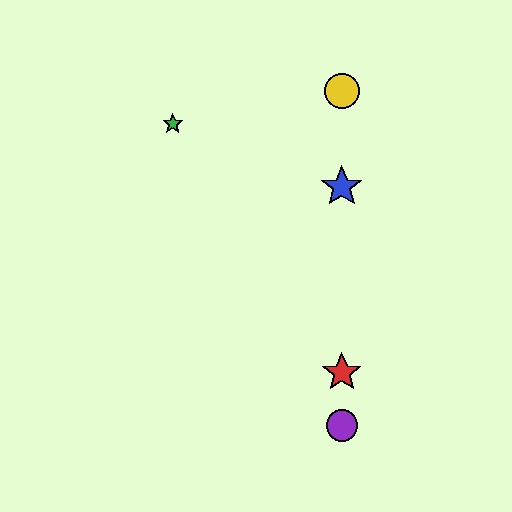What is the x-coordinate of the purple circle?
The purple circle is at x≈342.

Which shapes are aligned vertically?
The red star, the blue star, the yellow circle, the purple circle are aligned vertically.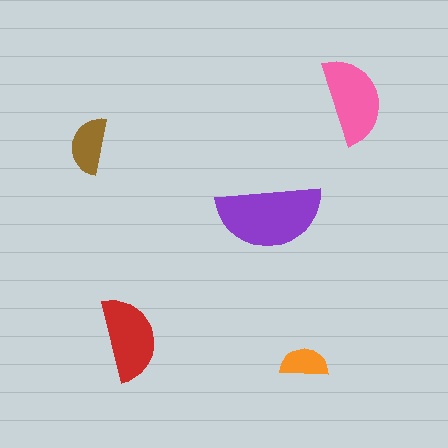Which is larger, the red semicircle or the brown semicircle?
The red one.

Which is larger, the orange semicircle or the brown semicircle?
The brown one.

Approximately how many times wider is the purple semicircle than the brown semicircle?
About 2 times wider.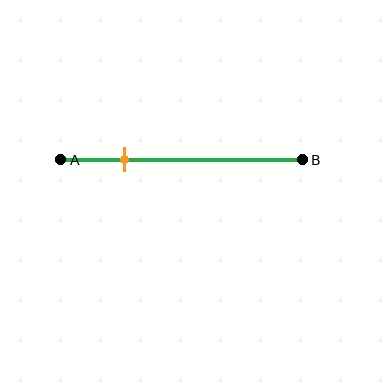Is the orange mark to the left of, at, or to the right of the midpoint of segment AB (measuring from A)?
The orange mark is to the left of the midpoint of segment AB.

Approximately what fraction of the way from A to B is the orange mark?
The orange mark is approximately 25% of the way from A to B.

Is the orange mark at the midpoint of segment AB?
No, the mark is at about 25% from A, not at the 50% midpoint.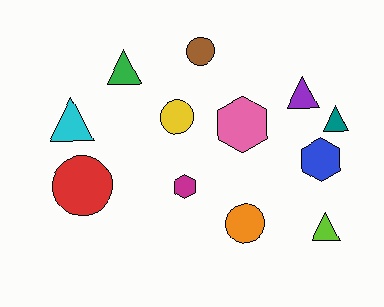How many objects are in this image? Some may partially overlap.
There are 12 objects.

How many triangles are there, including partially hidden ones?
There are 5 triangles.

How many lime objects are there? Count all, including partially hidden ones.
There is 1 lime object.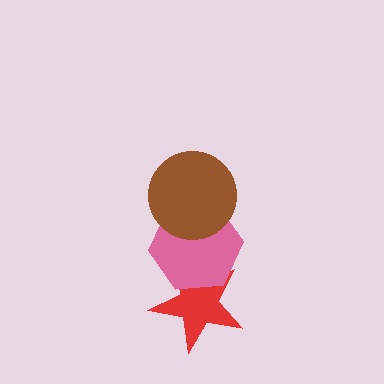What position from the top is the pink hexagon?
The pink hexagon is 2nd from the top.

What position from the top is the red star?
The red star is 3rd from the top.